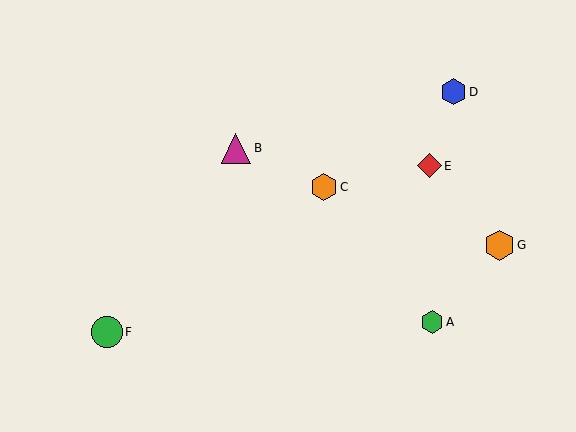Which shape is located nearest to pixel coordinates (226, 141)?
The magenta triangle (labeled B) at (236, 148) is nearest to that location.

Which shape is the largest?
The green circle (labeled F) is the largest.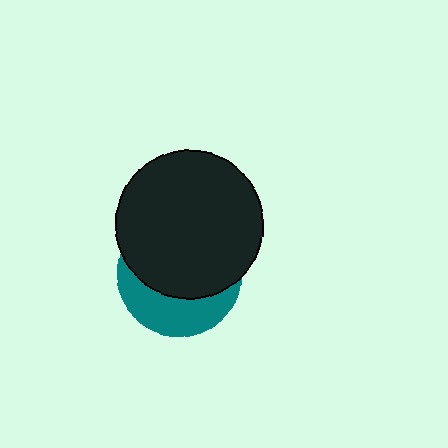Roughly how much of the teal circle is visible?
A small part of it is visible (roughly 36%).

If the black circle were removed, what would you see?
You would see the complete teal circle.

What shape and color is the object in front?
The object in front is a black circle.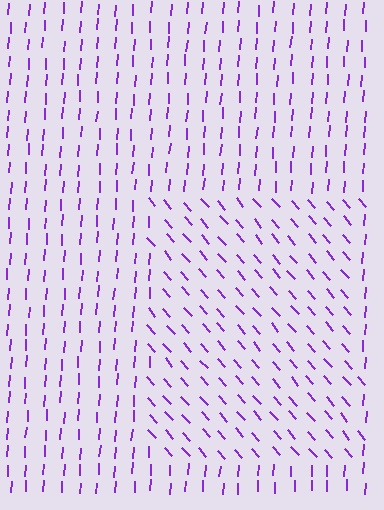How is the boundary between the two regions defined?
The boundary is defined purely by a change in line orientation (approximately 45 degrees difference). All lines are the same color and thickness.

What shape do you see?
I see a rectangle.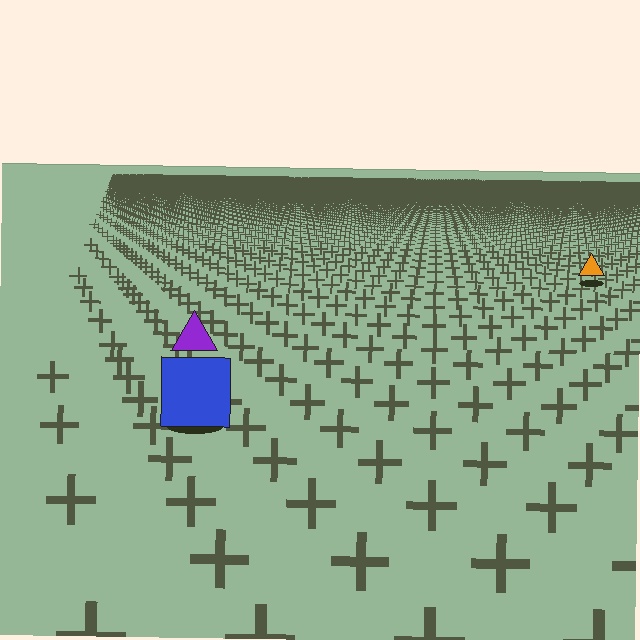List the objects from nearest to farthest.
From nearest to farthest: the blue square, the purple triangle, the orange triangle.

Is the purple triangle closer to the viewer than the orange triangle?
Yes. The purple triangle is closer — you can tell from the texture gradient: the ground texture is coarser near it.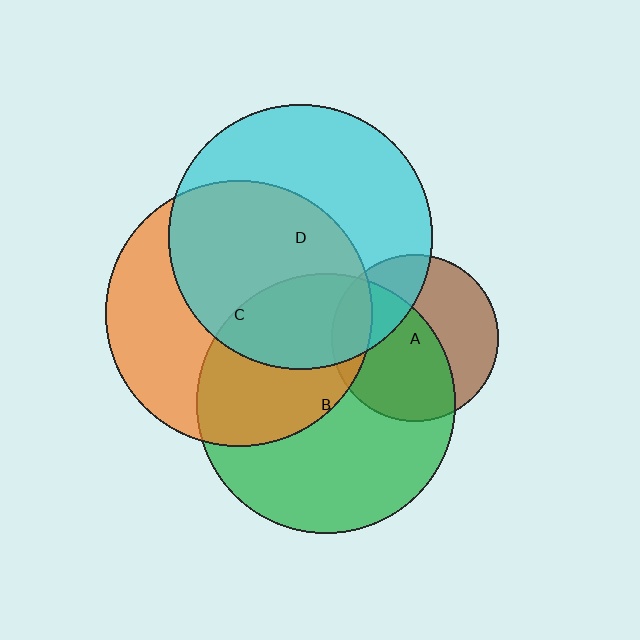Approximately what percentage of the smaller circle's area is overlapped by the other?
Approximately 55%.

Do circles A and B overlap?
Yes.